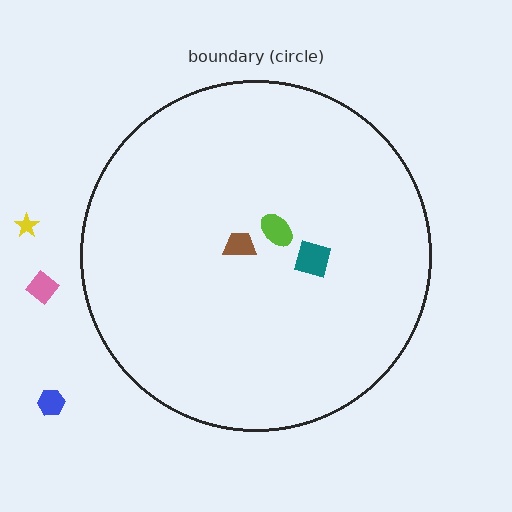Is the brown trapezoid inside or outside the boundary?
Inside.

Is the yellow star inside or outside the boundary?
Outside.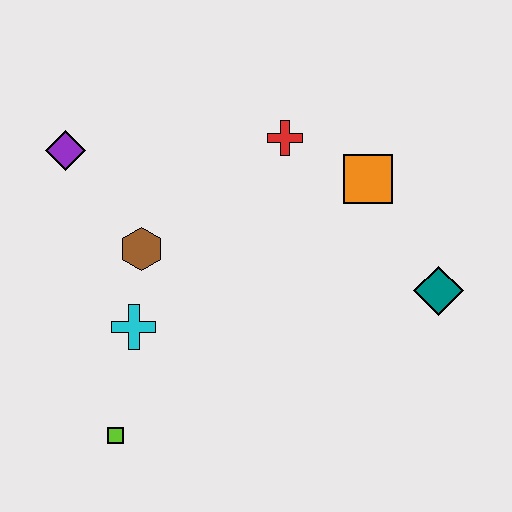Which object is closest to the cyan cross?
The brown hexagon is closest to the cyan cross.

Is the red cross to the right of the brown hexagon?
Yes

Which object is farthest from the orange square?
The lime square is farthest from the orange square.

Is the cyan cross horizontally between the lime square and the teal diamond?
Yes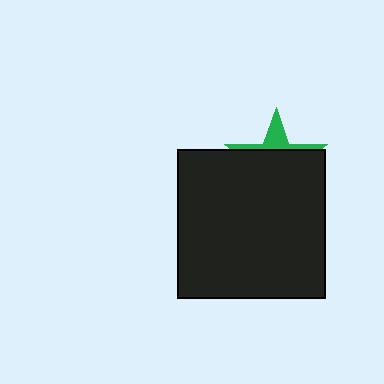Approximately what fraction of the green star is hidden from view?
Roughly 70% of the green star is hidden behind the black square.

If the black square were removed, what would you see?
You would see the complete green star.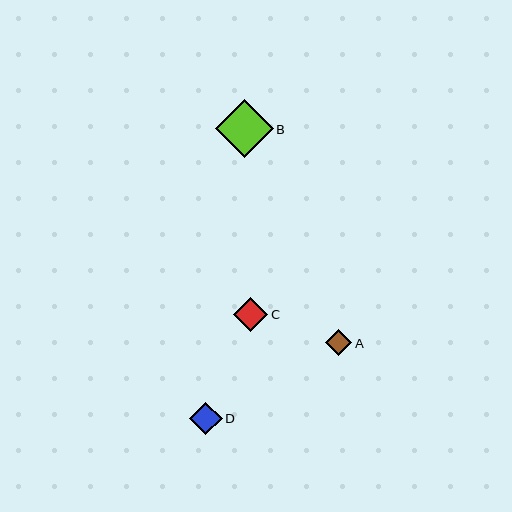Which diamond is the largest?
Diamond B is the largest with a size of approximately 57 pixels.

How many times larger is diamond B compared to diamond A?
Diamond B is approximately 2.2 times the size of diamond A.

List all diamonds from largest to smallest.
From largest to smallest: B, C, D, A.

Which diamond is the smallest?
Diamond A is the smallest with a size of approximately 26 pixels.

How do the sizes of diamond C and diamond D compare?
Diamond C and diamond D are approximately the same size.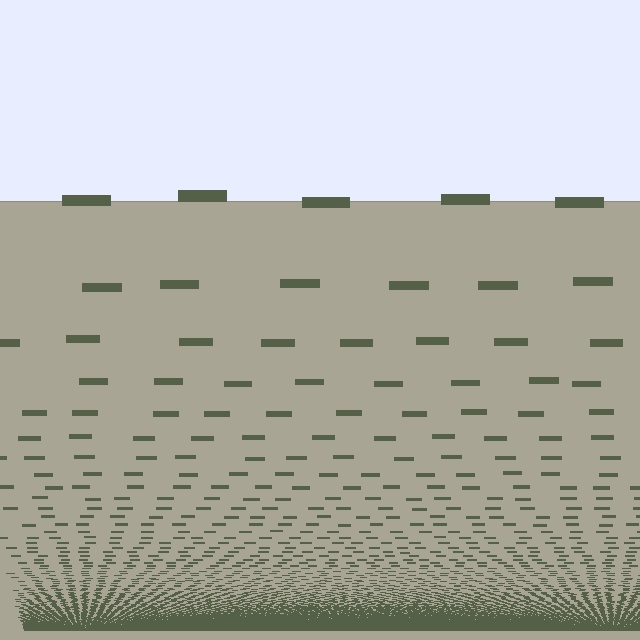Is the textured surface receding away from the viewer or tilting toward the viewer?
The surface appears to tilt toward the viewer. Texture elements get larger and sparser toward the top.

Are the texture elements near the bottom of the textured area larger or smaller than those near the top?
Smaller. The gradient is inverted — elements near the bottom are smaller and denser.